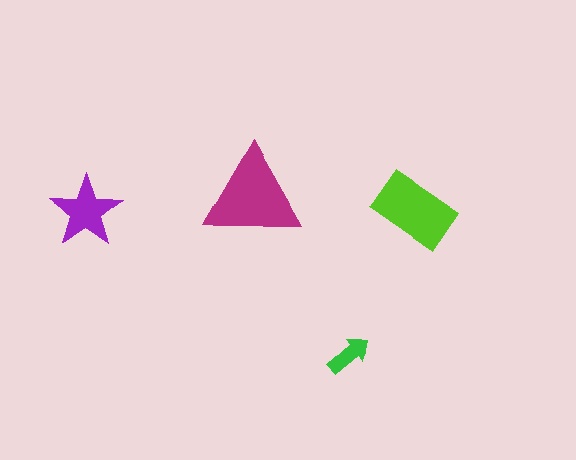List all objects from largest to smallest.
The magenta triangle, the lime rectangle, the purple star, the green arrow.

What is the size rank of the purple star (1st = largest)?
3rd.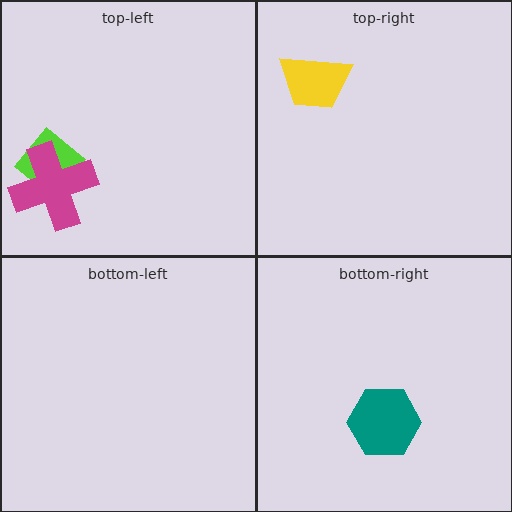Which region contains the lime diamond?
The top-left region.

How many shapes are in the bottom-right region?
1.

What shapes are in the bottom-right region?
The teal hexagon.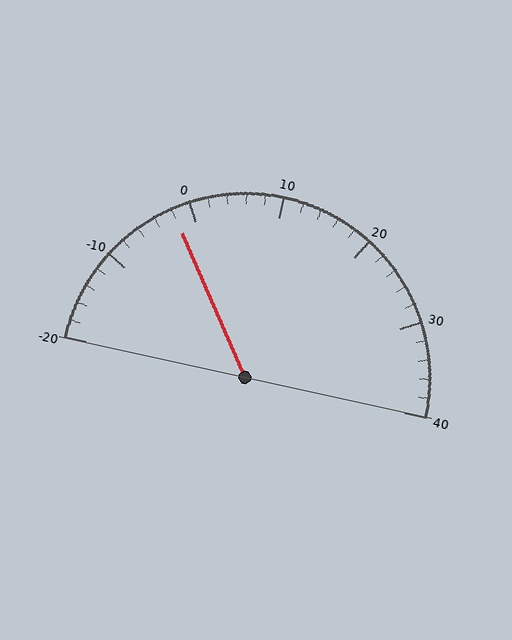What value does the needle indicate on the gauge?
The needle indicates approximately -2.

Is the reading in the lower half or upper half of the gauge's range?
The reading is in the lower half of the range (-20 to 40).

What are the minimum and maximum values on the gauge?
The gauge ranges from -20 to 40.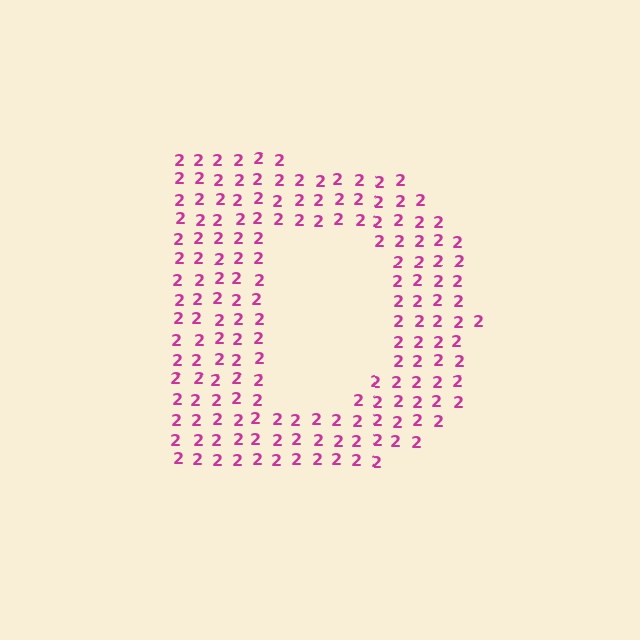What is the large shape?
The large shape is the letter D.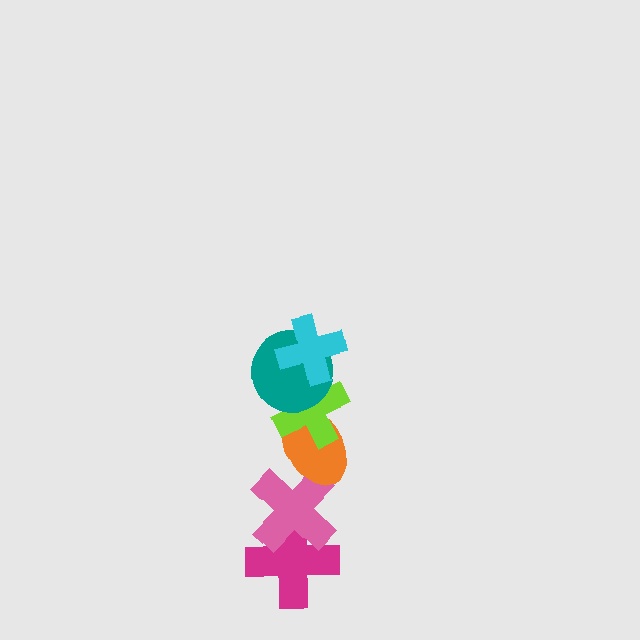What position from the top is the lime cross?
The lime cross is 3rd from the top.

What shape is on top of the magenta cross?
The pink cross is on top of the magenta cross.